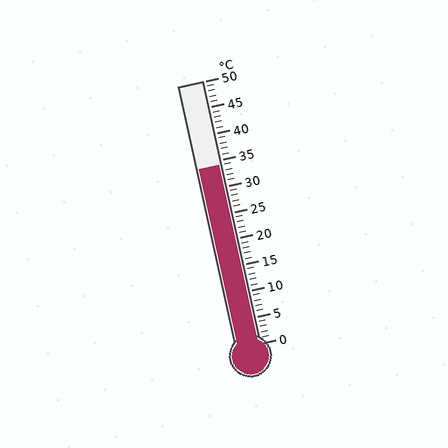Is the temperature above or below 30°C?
The temperature is above 30°C.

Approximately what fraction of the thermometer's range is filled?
The thermometer is filled to approximately 70% of its range.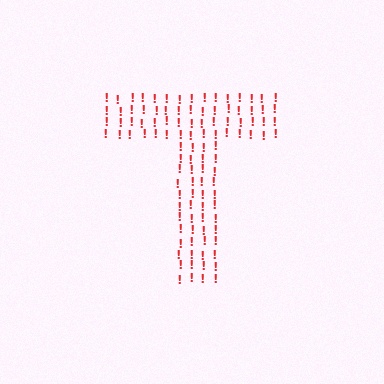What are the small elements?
The small elements are exclamation marks.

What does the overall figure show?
The overall figure shows the letter T.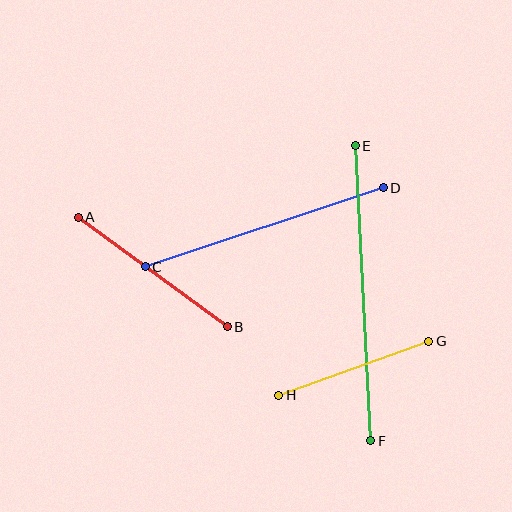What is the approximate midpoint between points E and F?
The midpoint is at approximately (363, 293) pixels.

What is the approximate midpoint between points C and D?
The midpoint is at approximately (264, 227) pixels.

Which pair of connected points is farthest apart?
Points E and F are farthest apart.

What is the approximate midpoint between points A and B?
The midpoint is at approximately (153, 272) pixels.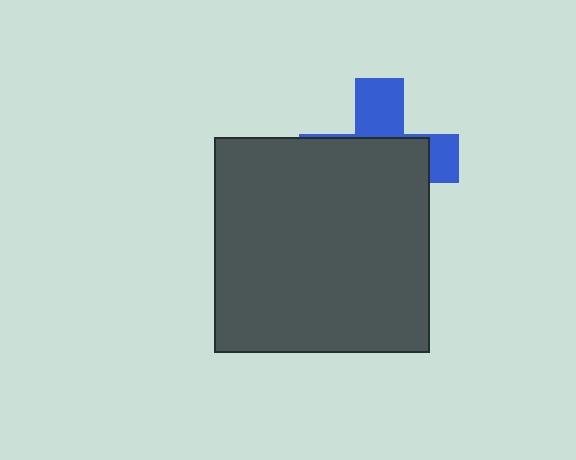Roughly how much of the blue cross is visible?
A small part of it is visible (roughly 35%).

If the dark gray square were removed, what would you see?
You would see the complete blue cross.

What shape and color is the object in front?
The object in front is a dark gray square.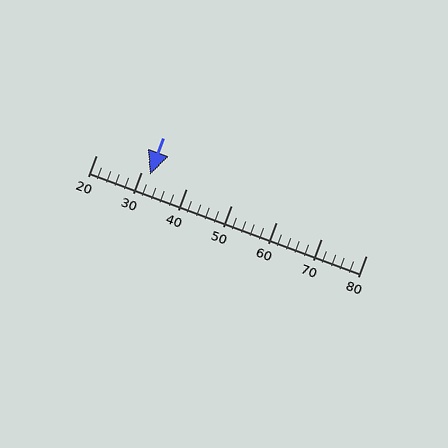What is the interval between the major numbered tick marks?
The major tick marks are spaced 10 units apart.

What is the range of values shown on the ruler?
The ruler shows values from 20 to 80.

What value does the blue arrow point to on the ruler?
The blue arrow points to approximately 32.